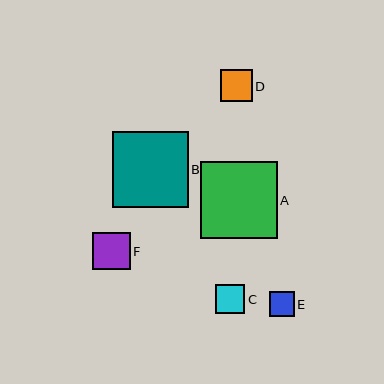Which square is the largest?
Square A is the largest with a size of approximately 77 pixels.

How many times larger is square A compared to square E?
Square A is approximately 3.1 times the size of square E.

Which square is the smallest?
Square E is the smallest with a size of approximately 25 pixels.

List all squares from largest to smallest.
From largest to smallest: A, B, F, D, C, E.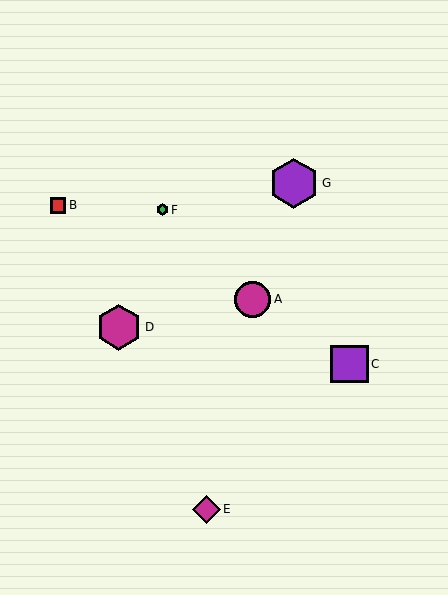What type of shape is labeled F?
Shape F is a green hexagon.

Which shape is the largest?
The purple hexagon (labeled G) is the largest.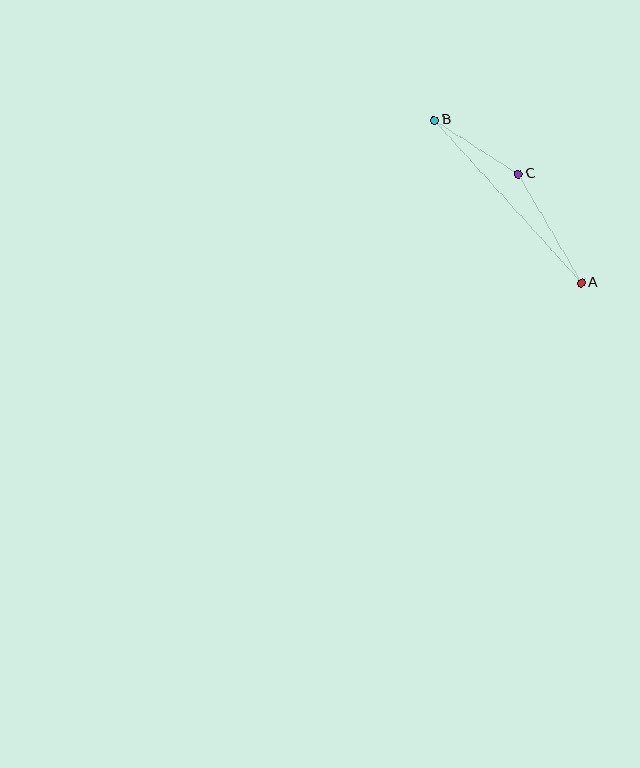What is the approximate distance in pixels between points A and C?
The distance between A and C is approximately 126 pixels.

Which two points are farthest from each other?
Points A and B are farthest from each other.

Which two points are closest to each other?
Points B and C are closest to each other.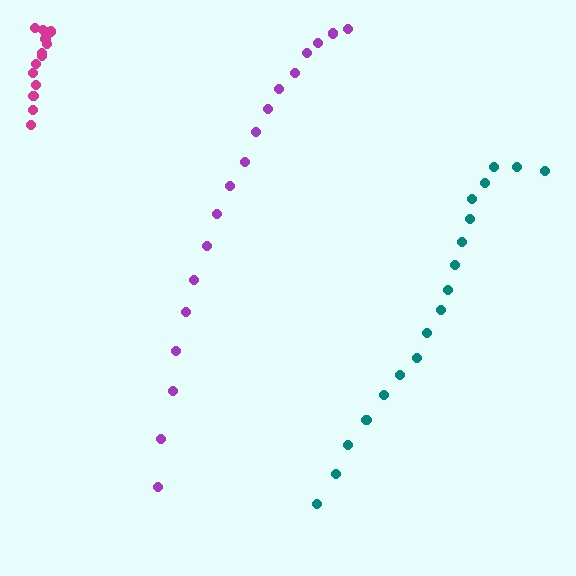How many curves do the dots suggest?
There are 3 distinct paths.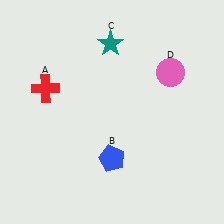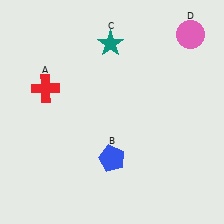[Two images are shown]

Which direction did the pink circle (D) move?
The pink circle (D) moved up.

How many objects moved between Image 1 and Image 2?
1 object moved between the two images.